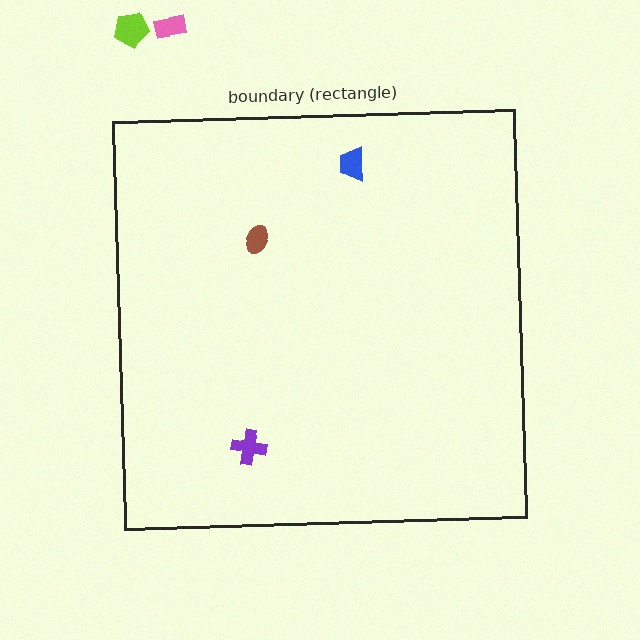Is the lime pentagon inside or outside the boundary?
Outside.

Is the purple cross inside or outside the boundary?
Inside.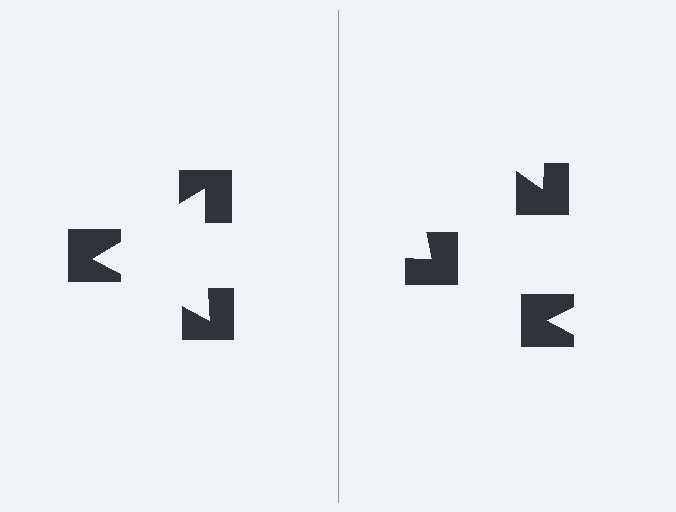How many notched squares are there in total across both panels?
6 — 3 on each side.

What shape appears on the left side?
An illusory triangle.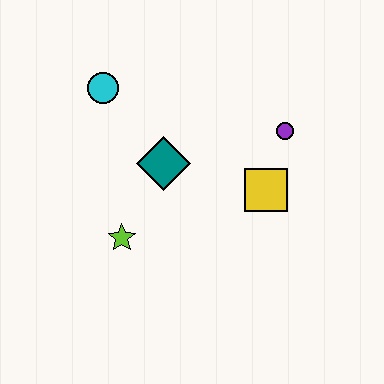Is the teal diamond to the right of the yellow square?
No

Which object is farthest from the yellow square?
The cyan circle is farthest from the yellow square.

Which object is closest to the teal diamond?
The lime star is closest to the teal diamond.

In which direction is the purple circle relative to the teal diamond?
The purple circle is to the right of the teal diamond.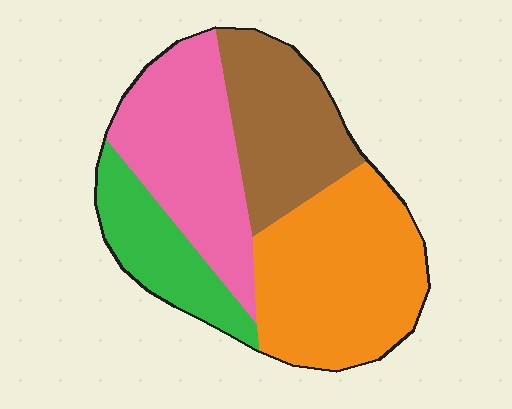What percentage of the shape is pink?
Pink takes up about one quarter (1/4) of the shape.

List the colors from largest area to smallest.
From largest to smallest: orange, pink, brown, green.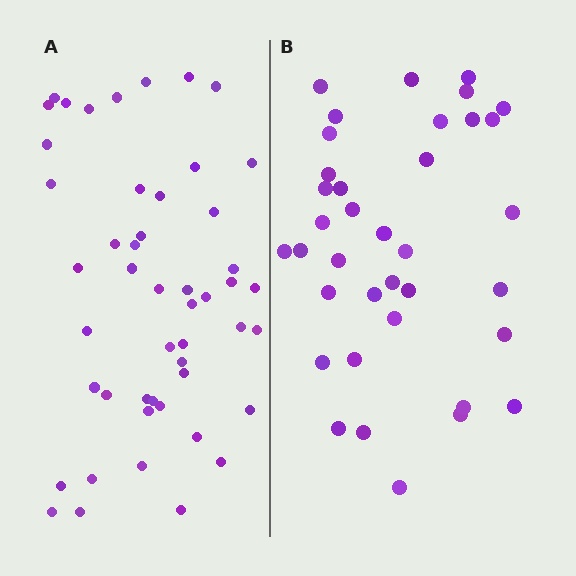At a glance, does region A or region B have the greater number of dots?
Region A (the left region) has more dots.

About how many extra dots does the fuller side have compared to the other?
Region A has roughly 12 or so more dots than region B.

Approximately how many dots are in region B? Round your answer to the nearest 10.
About 40 dots. (The exact count is 37, which rounds to 40.)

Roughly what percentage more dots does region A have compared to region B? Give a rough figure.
About 30% more.